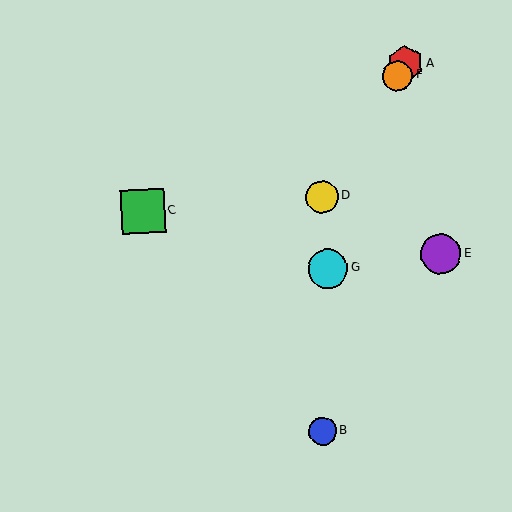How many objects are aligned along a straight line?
3 objects (A, D, F) are aligned along a straight line.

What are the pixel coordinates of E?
Object E is at (441, 254).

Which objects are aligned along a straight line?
Objects A, D, F are aligned along a straight line.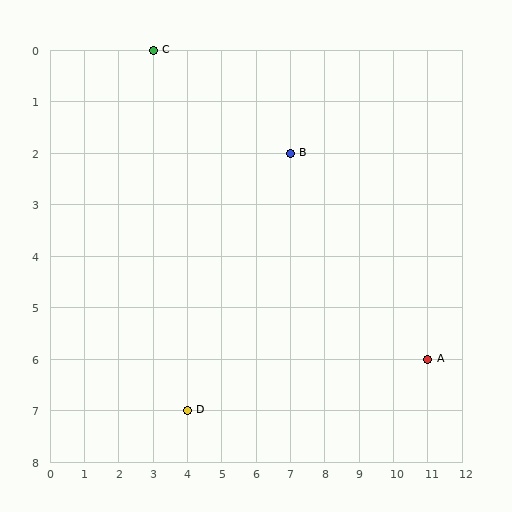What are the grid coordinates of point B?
Point B is at grid coordinates (7, 2).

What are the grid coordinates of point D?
Point D is at grid coordinates (4, 7).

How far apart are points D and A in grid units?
Points D and A are 7 columns and 1 row apart (about 7.1 grid units diagonally).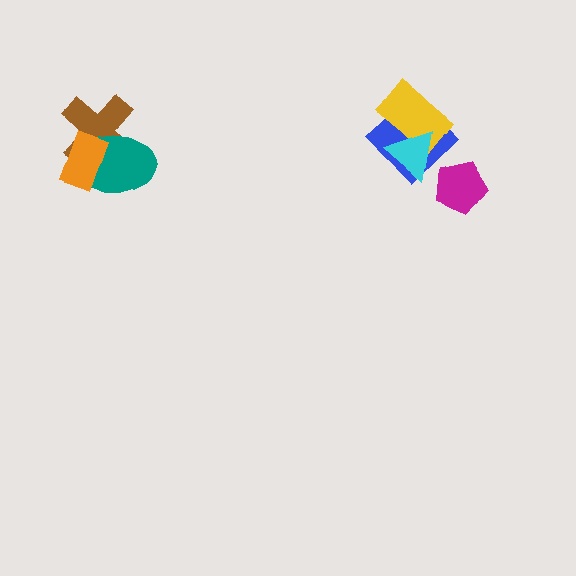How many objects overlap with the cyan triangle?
2 objects overlap with the cyan triangle.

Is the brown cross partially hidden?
Yes, it is partially covered by another shape.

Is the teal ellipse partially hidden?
Yes, it is partially covered by another shape.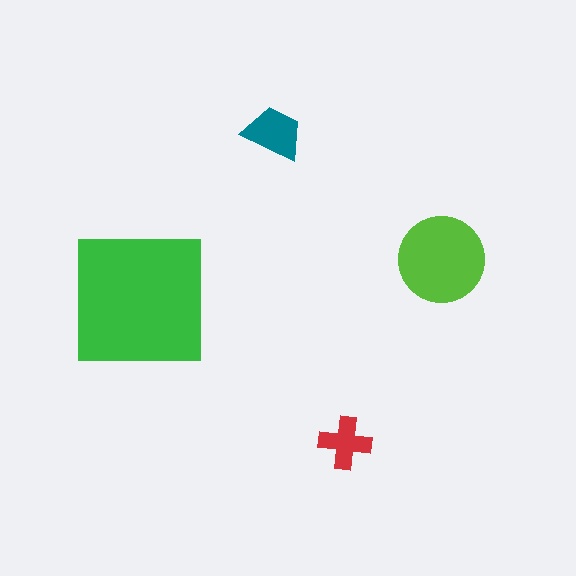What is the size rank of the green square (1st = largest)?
1st.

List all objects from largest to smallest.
The green square, the lime circle, the teal trapezoid, the red cross.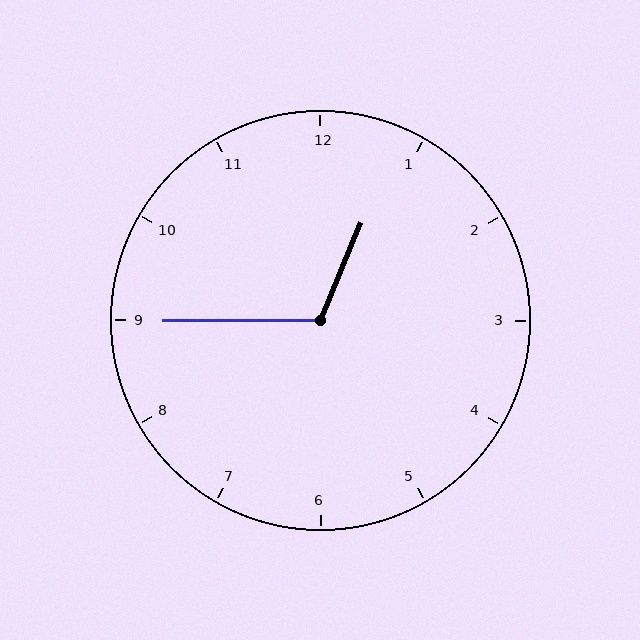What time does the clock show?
12:45.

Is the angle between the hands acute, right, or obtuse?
It is obtuse.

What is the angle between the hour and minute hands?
Approximately 112 degrees.